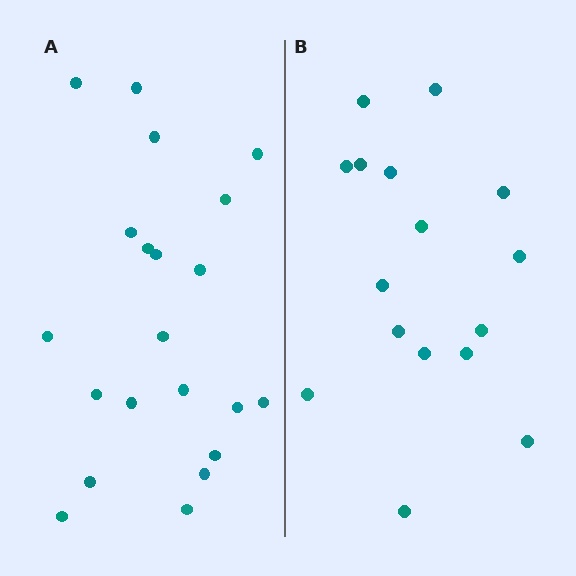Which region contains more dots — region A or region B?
Region A (the left region) has more dots.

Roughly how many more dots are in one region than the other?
Region A has about 5 more dots than region B.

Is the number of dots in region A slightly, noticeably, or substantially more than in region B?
Region A has noticeably more, but not dramatically so. The ratio is roughly 1.3 to 1.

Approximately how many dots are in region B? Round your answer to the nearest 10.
About 20 dots. (The exact count is 16, which rounds to 20.)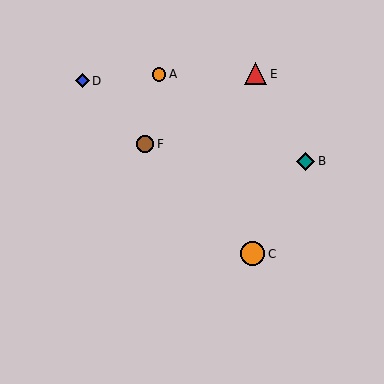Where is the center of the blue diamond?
The center of the blue diamond is at (82, 81).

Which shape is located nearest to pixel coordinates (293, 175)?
The teal diamond (labeled B) at (305, 161) is nearest to that location.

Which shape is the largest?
The orange circle (labeled C) is the largest.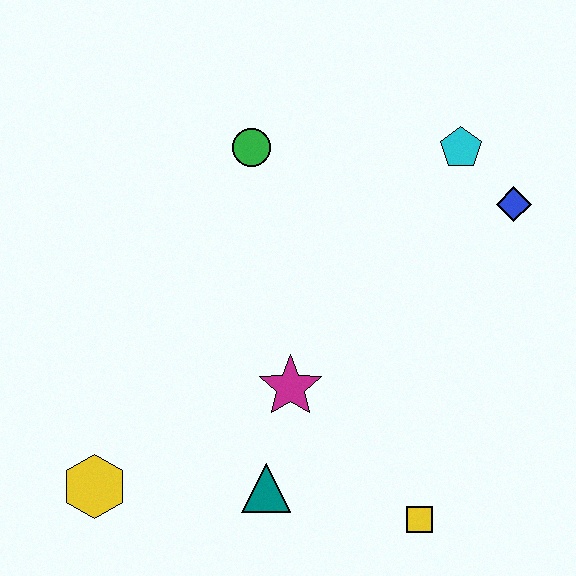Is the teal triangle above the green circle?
No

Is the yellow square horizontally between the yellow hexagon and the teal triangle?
No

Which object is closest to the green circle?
The cyan pentagon is closest to the green circle.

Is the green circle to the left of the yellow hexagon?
No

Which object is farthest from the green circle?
The yellow square is farthest from the green circle.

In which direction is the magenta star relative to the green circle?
The magenta star is below the green circle.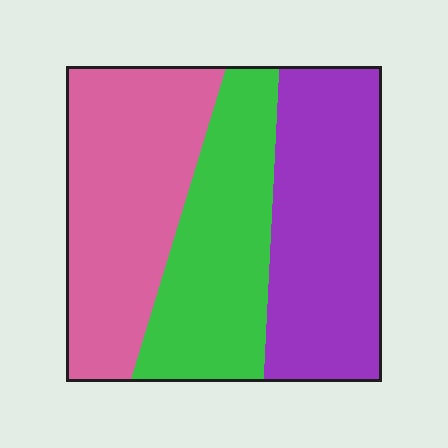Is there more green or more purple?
Purple.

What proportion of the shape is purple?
Purple covers around 35% of the shape.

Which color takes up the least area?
Green, at roughly 30%.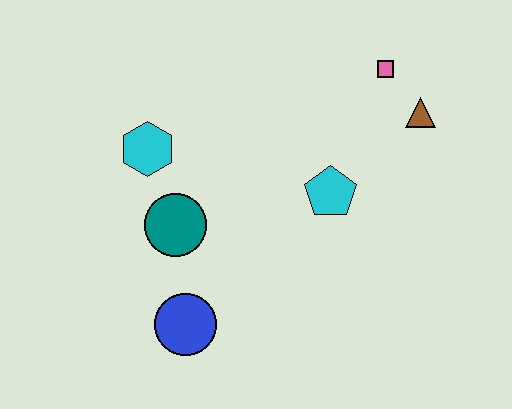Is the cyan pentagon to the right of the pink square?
No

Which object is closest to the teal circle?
The cyan hexagon is closest to the teal circle.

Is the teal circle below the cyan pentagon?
Yes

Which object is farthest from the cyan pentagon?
The blue circle is farthest from the cyan pentagon.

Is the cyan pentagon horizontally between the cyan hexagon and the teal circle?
No